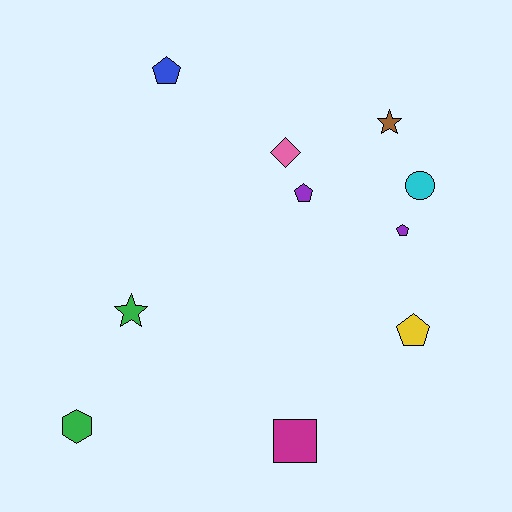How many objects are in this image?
There are 10 objects.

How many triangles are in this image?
There are no triangles.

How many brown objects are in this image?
There is 1 brown object.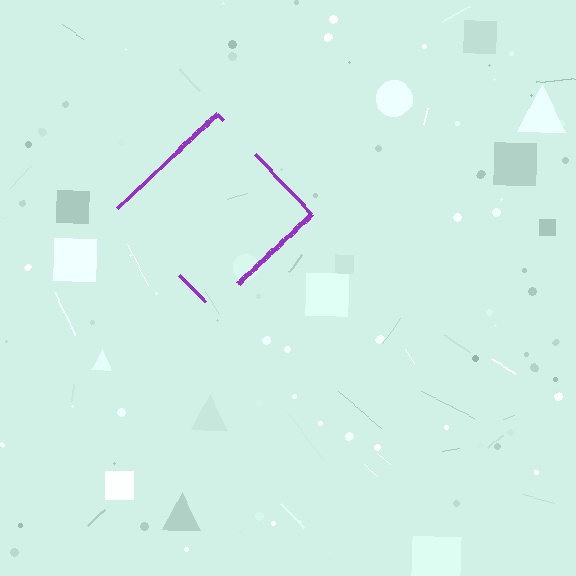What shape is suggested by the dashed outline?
The dashed outline suggests a diamond.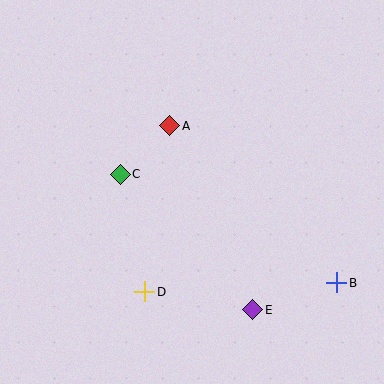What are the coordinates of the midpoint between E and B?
The midpoint between E and B is at (295, 296).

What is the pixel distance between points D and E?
The distance between D and E is 110 pixels.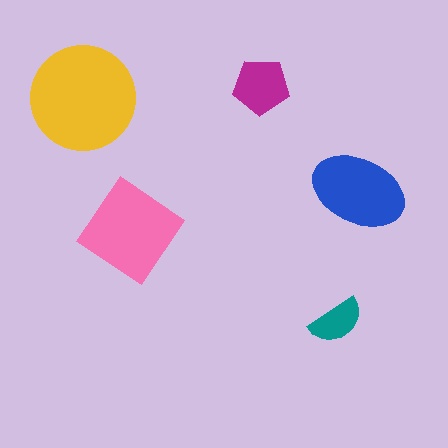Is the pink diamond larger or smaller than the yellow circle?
Smaller.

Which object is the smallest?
The teal semicircle.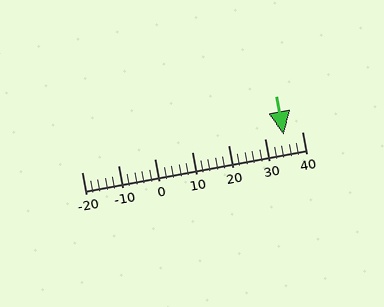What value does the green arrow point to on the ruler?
The green arrow points to approximately 35.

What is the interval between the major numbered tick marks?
The major tick marks are spaced 10 units apart.